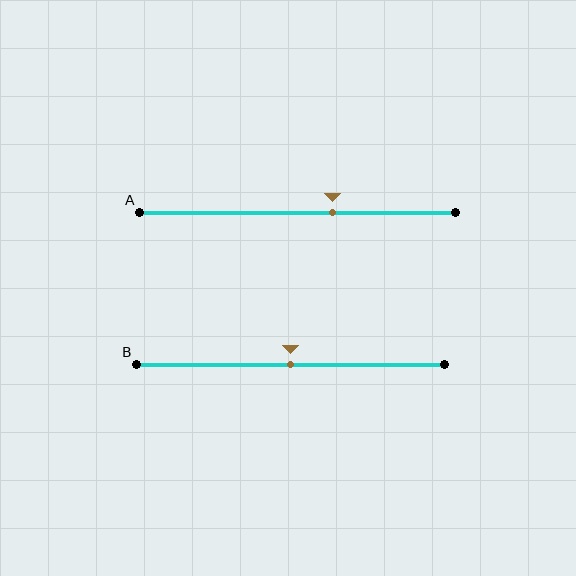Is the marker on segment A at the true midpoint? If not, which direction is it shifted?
No, the marker on segment A is shifted to the right by about 11% of the segment length.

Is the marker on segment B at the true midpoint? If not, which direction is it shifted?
Yes, the marker on segment B is at the true midpoint.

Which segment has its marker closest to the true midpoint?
Segment B has its marker closest to the true midpoint.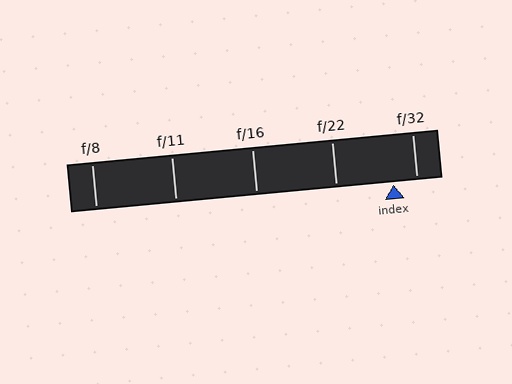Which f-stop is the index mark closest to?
The index mark is closest to f/32.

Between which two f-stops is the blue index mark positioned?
The index mark is between f/22 and f/32.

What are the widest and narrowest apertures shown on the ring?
The widest aperture shown is f/8 and the narrowest is f/32.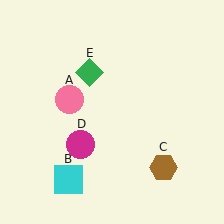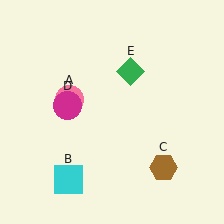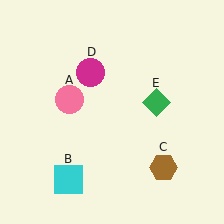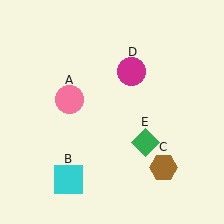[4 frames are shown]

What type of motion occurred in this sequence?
The magenta circle (object D), green diamond (object E) rotated clockwise around the center of the scene.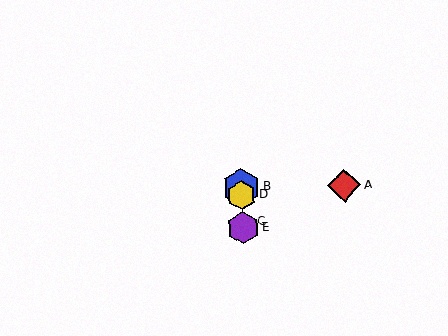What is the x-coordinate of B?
Object B is at x≈241.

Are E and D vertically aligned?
Yes, both are at x≈243.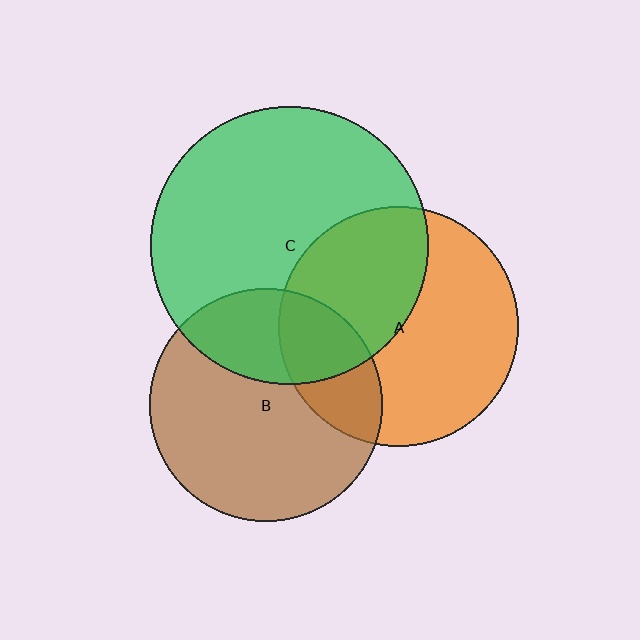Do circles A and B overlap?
Yes.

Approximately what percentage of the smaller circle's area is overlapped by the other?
Approximately 25%.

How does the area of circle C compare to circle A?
Approximately 1.3 times.